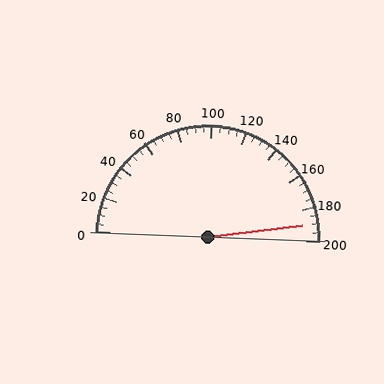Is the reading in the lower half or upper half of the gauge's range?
The reading is in the upper half of the range (0 to 200).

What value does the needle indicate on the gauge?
The needle indicates approximately 190.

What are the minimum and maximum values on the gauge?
The gauge ranges from 0 to 200.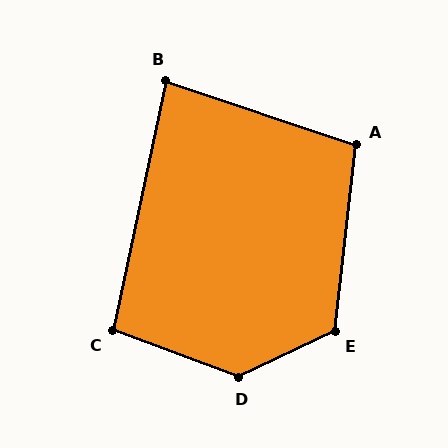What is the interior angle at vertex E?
Approximately 122 degrees (obtuse).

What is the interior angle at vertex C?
Approximately 98 degrees (obtuse).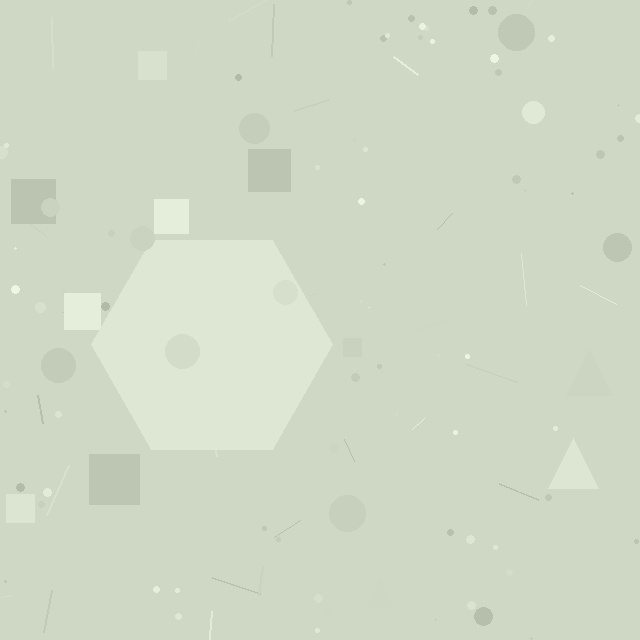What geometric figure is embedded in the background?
A hexagon is embedded in the background.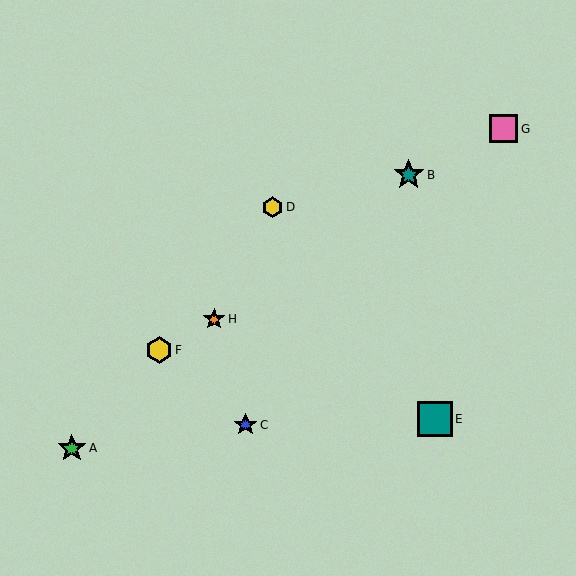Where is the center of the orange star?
The center of the orange star is at (214, 319).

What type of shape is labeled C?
Shape C is a blue star.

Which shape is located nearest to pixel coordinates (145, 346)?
The yellow hexagon (labeled F) at (159, 350) is nearest to that location.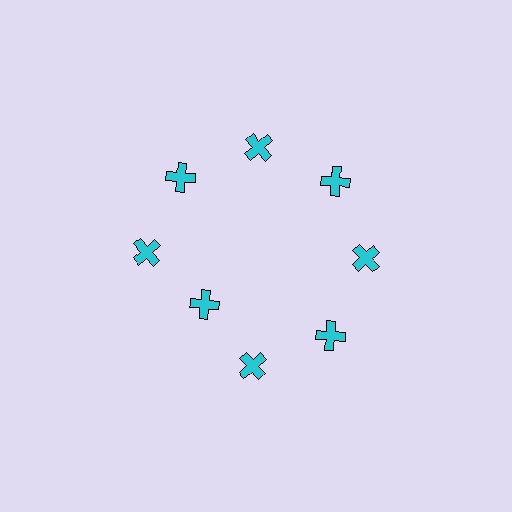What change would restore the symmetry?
The symmetry would be restored by moving it outward, back onto the ring so that all 8 crosses sit at equal angles and equal distance from the center.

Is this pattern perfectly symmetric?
No. The 8 cyan crosses are arranged in a ring, but one element near the 8 o'clock position is pulled inward toward the center, breaking the 8-fold rotational symmetry.